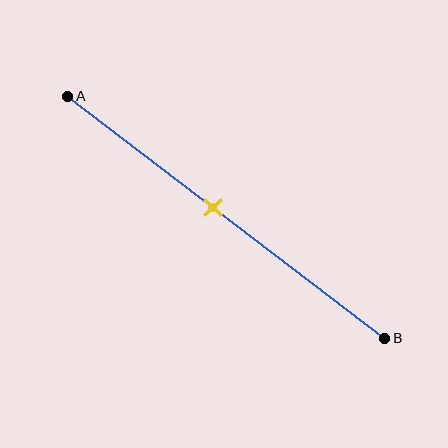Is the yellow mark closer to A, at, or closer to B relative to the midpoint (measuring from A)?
The yellow mark is closer to point A than the midpoint of segment AB.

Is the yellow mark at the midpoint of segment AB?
No, the mark is at about 45% from A, not at the 50% midpoint.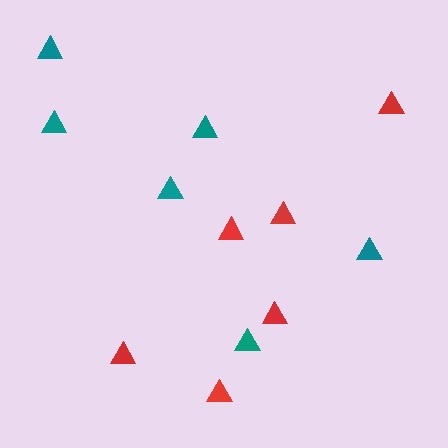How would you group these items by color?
There are 2 groups: one group of teal triangles (6) and one group of red triangles (6).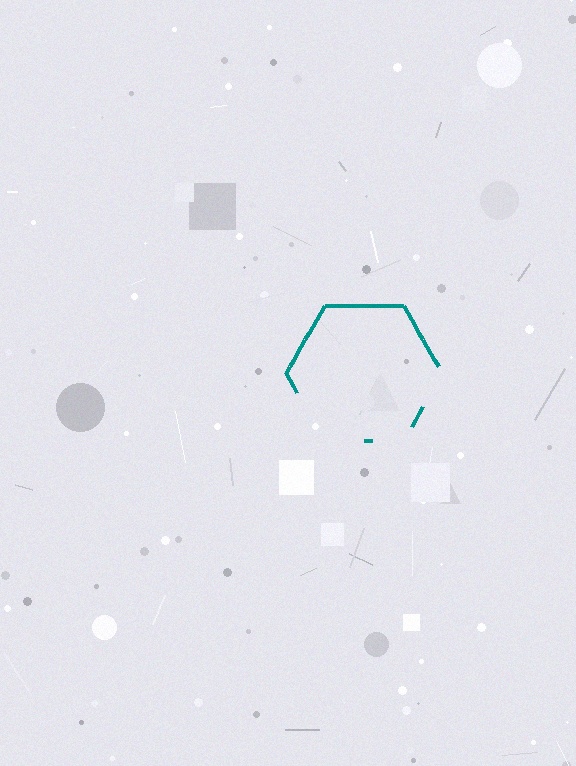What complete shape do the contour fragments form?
The contour fragments form a hexagon.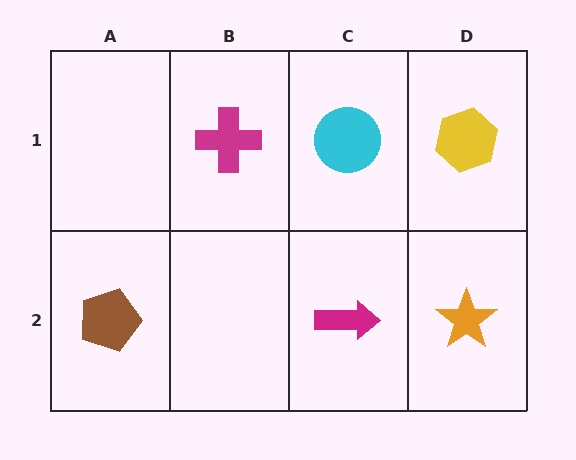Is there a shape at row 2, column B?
No, that cell is empty.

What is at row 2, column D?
An orange star.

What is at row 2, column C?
A magenta arrow.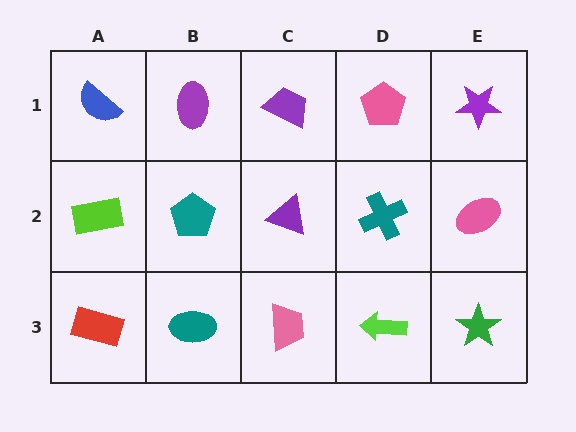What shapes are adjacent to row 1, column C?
A purple triangle (row 2, column C), a purple ellipse (row 1, column B), a pink pentagon (row 1, column D).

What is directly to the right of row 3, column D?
A green star.